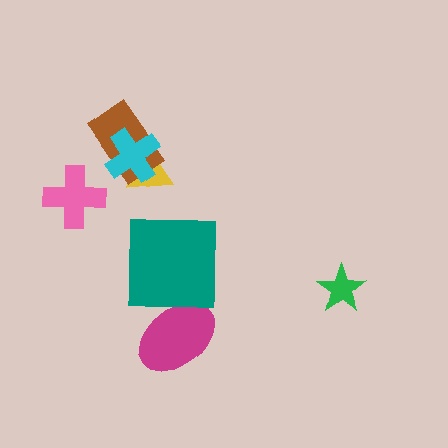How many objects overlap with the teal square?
1 object overlaps with the teal square.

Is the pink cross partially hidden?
No, no other shape covers it.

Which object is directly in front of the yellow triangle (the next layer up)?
The brown rectangle is directly in front of the yellow triangle.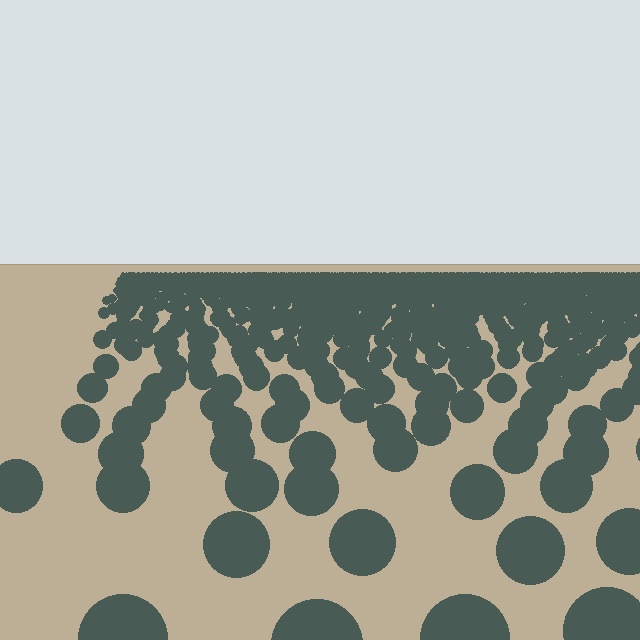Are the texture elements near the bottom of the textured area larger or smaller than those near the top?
Larger. Near the bottom, elements are closer to the viewer and appear at a bigger on-screen size.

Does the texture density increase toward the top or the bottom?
Density increases toward the top.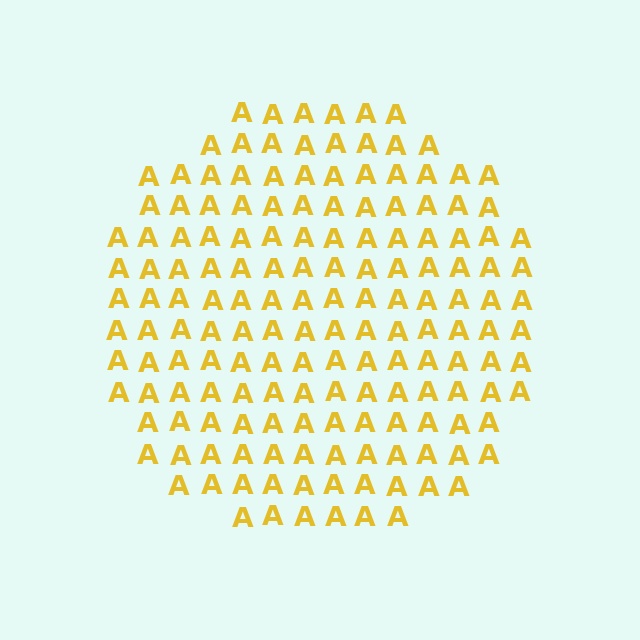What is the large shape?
The large shape is a circle.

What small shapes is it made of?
It is made of small letter A's.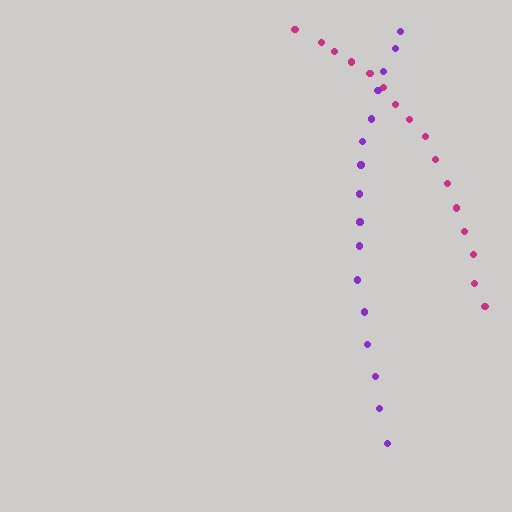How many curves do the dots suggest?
There are 2 distinct paths.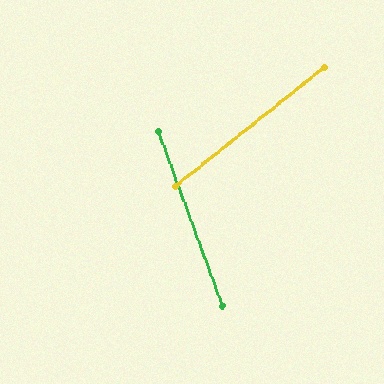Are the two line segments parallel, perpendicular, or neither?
Neither parallel nor perpendicular — they differ by about 72°.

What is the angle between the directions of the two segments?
Approximately 72 degrees.